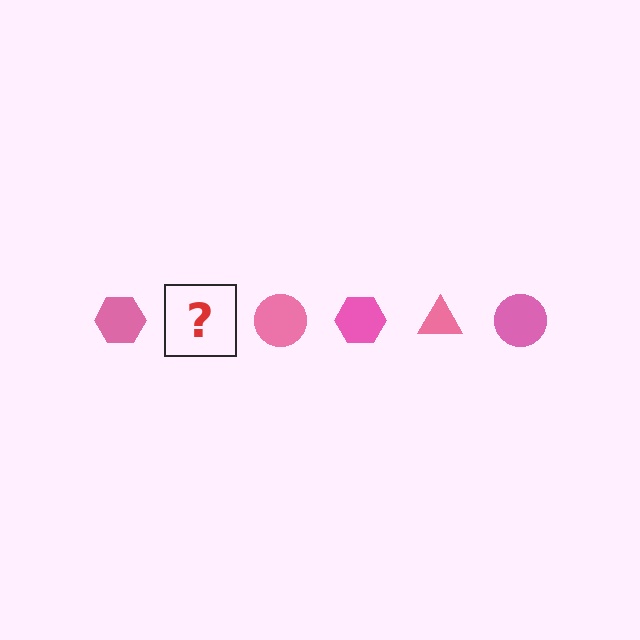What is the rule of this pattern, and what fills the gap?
The rule is that the pattern cycles through hexagon, triangle, circle shapes in pink. The gap should be filled with a pink triangle.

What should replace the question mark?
The question mark should be replaced with a pink triangle.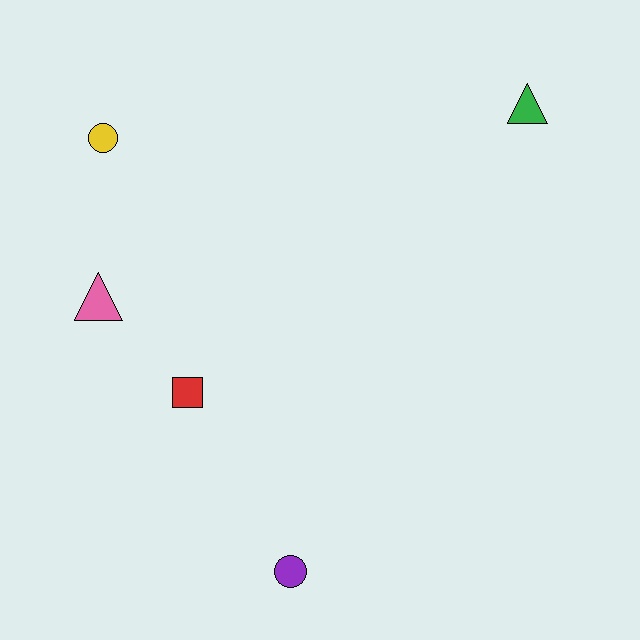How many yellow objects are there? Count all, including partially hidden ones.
There is 1 yellow object.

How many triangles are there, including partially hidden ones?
There are 2 triangles.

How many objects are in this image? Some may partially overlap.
There are 5 objects.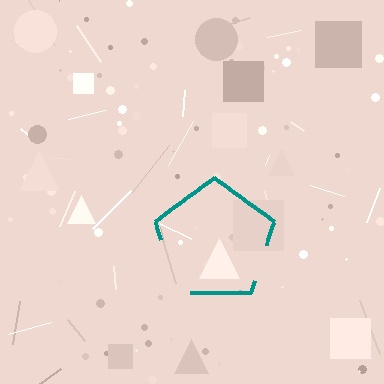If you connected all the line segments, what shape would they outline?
They would outline a pentagon.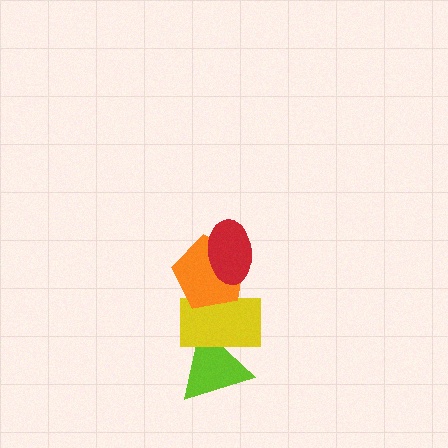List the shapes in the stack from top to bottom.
From top to bottom: the red ellipse, the orange pentagon, the yellow rectangle, the lime triangle.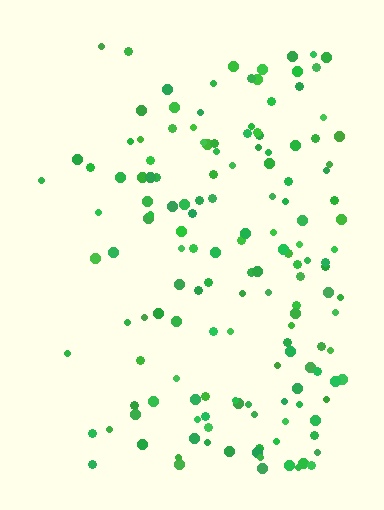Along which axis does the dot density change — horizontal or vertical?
Horizontal.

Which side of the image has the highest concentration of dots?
The right.